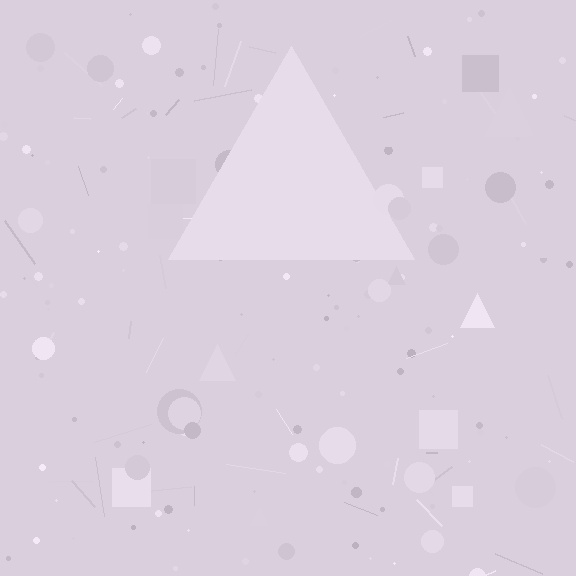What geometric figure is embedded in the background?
A triangle is embedded in the background.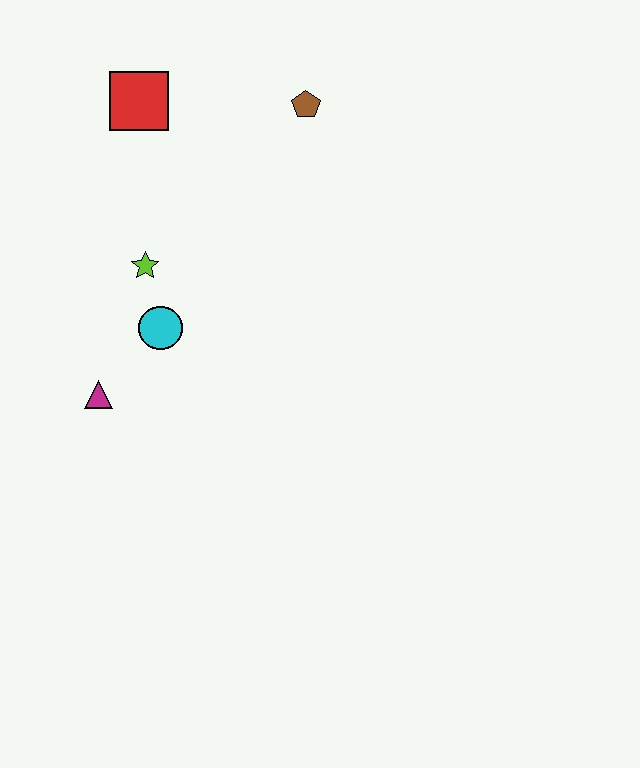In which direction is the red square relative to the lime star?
The red square is above the lime star.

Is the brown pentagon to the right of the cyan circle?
Yes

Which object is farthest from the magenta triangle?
The brown pentagon is farthest from the magenta triangle.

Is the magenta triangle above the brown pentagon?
No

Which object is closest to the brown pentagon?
The red square is closest to the brown pentagon.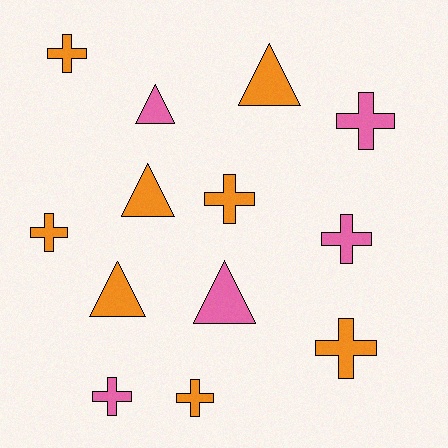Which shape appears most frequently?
Cross, with 8 objects.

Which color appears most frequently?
Orange, with 8 objects.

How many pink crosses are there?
There are 3 pink crosses.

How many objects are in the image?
There are 13 objects.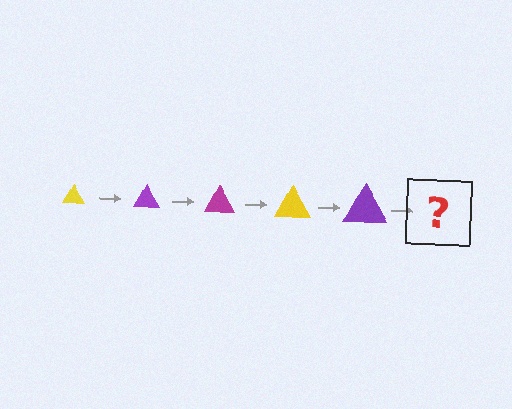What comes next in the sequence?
The next element should be a magenta triangle, larger than the previous one.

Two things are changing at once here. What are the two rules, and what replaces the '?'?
The two rules are that the triangle grows larger each step and the color cycles through yellow, purple, and magenta. The '?' should be a magenta triangle, larger than the previous one.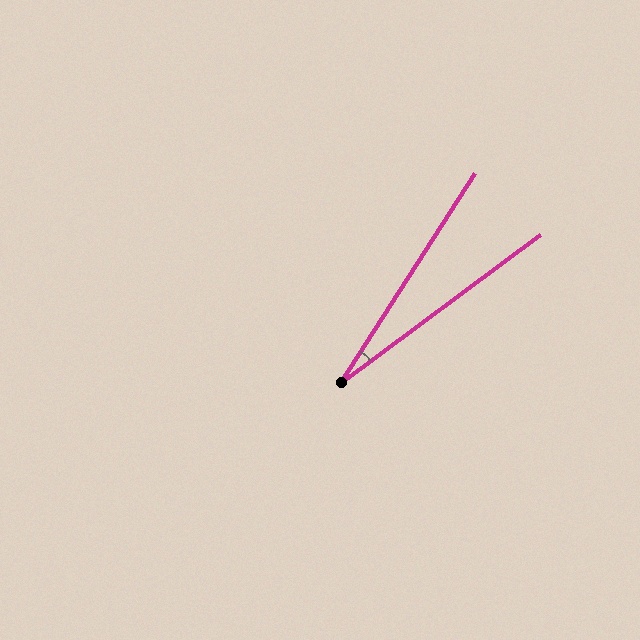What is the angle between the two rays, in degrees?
Approximately 21 degrees.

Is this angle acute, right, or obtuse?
It is acute.